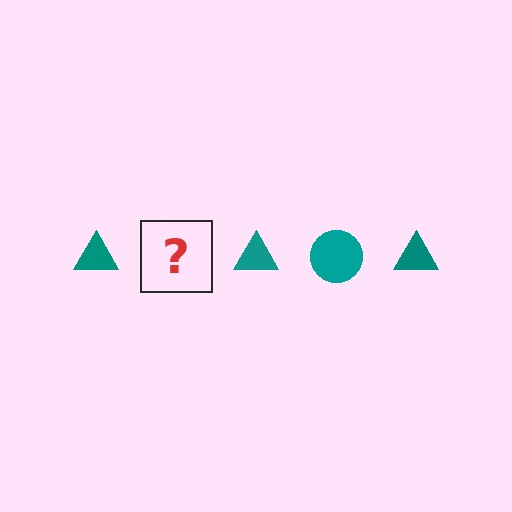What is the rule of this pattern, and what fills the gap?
The rule is that the pattern cycles through triangle, circle shapes in teal. The gap should be filled with a teal circle.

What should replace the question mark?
The question mark should be replaced with a teal circle.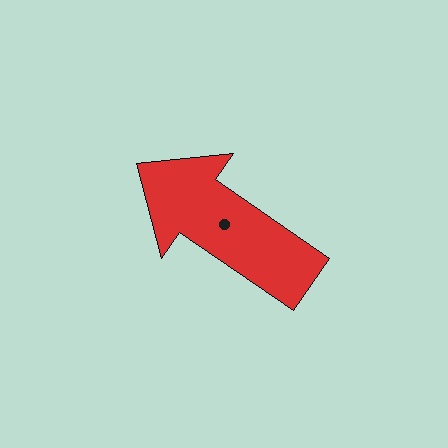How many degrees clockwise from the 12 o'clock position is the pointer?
Approximately 305 degrees.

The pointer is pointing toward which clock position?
Roughly 10 o'clock.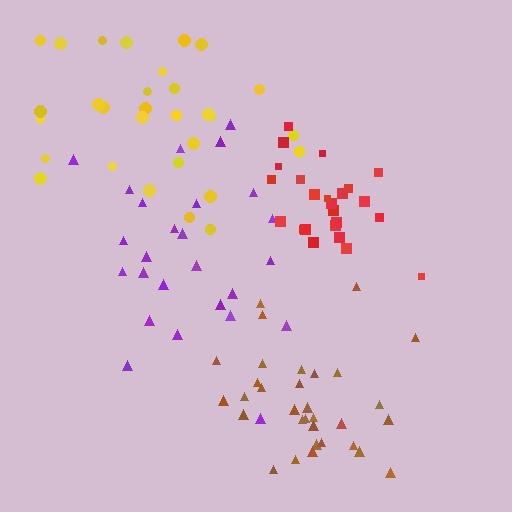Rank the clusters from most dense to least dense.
red, brown, yellow, purple.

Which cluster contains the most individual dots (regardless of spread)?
Brown (32).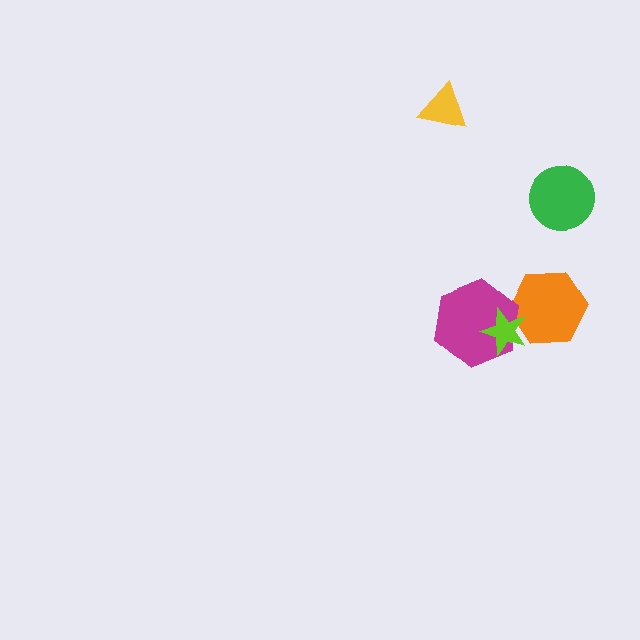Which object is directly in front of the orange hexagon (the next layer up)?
The magenta hexagon is directly in front of the orange hexagon.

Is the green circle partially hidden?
No, no other shape covers it.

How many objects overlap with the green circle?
0 objects overlap with the green circle.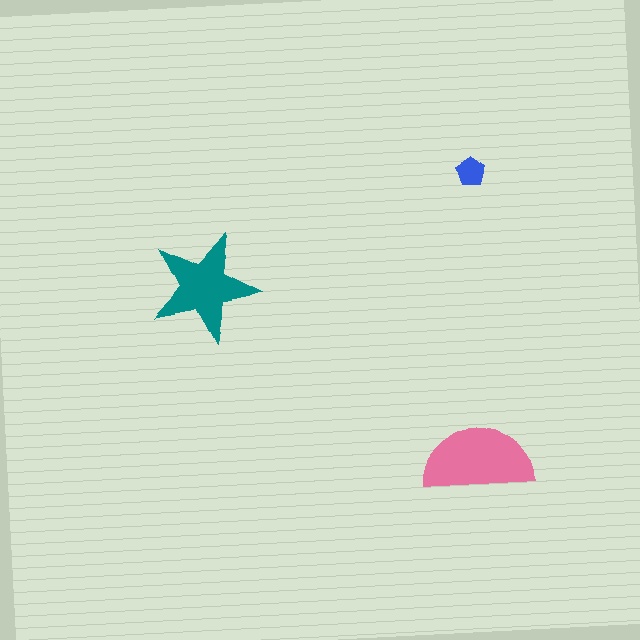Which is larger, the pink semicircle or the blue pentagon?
The pink semicircle.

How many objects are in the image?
There are 3 objects in the image.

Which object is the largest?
The pink semicircle.